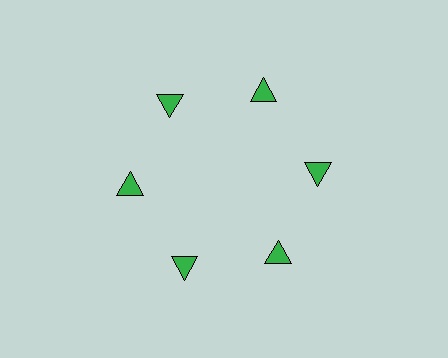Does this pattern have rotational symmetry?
Yes, this pattern has 6-fold rotational symmetry. It looks the same after rotating 60 degrees around the center.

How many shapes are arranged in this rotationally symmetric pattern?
There are 6 shapes, arranged in 6 groups of 1.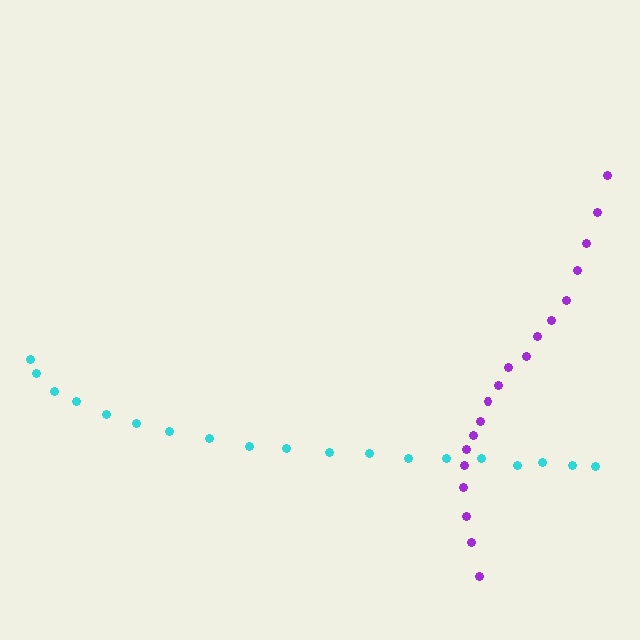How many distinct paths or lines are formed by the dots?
There are 2 distinct paths.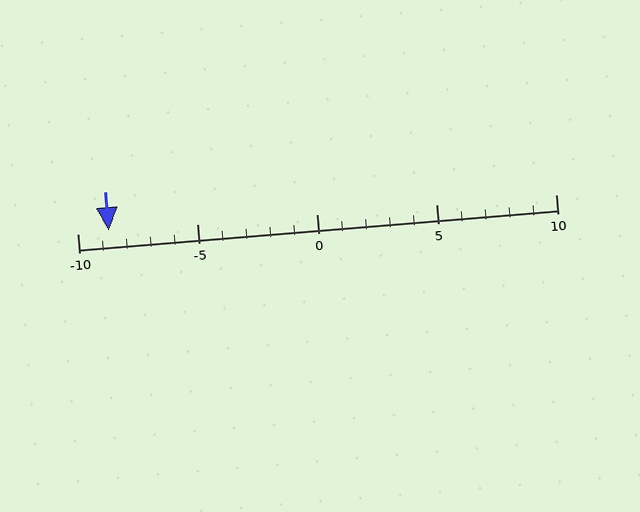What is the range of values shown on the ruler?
The ruler shows values from -10 to 10.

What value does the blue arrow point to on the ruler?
The blue arrow points to approximately -9.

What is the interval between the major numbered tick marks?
The major tick marks are spaced 5 units apart.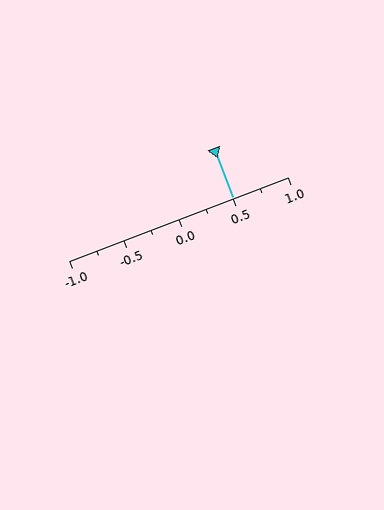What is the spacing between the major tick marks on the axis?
The major ticks are spaced 0.5 apart.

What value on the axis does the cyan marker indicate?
The marker indicates approximately 0.5.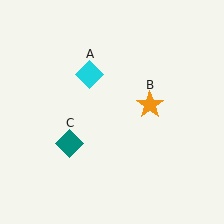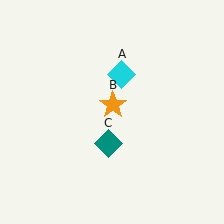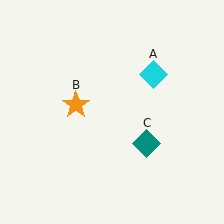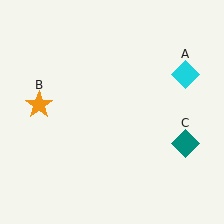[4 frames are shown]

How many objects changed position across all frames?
3 objects changed position: cyan diamond (object A), orange star (object B), teal diamond (object C).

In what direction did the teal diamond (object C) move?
The teal diamond (object C) moved right.